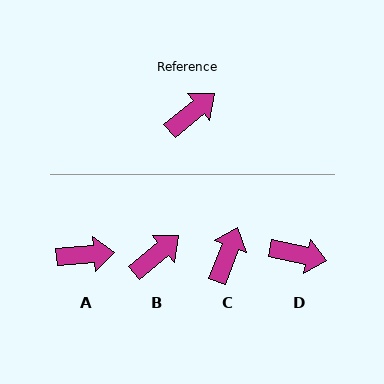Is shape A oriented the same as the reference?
No, it is off by about 35 degrees.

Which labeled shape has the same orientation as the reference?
B.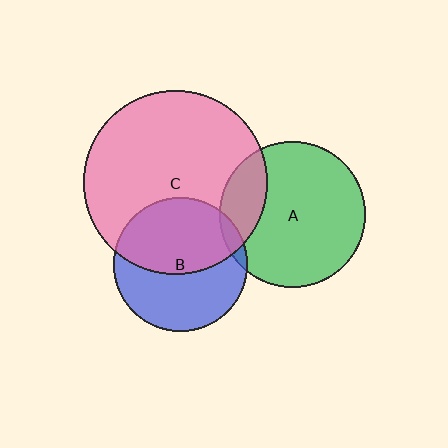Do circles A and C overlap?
Yes.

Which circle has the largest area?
Circle C (pink).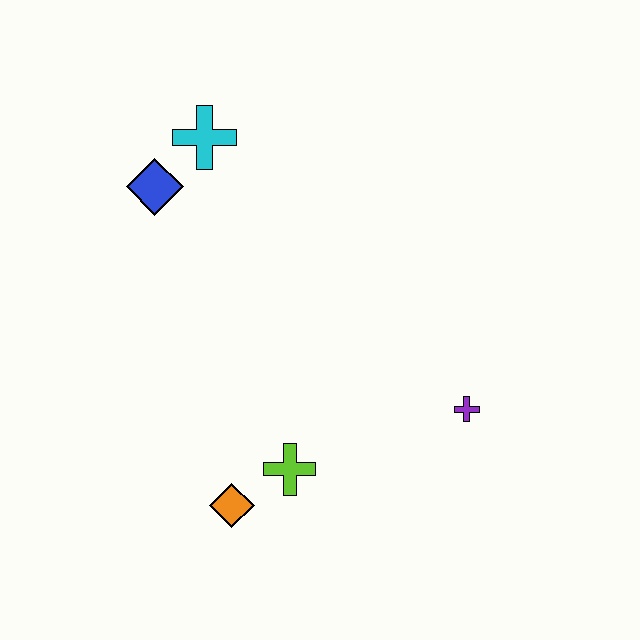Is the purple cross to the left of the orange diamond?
No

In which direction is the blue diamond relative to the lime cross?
The blue diamond is above the lime cross.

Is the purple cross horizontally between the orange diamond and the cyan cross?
No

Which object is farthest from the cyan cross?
The purple cross is farthest from the cyan cross.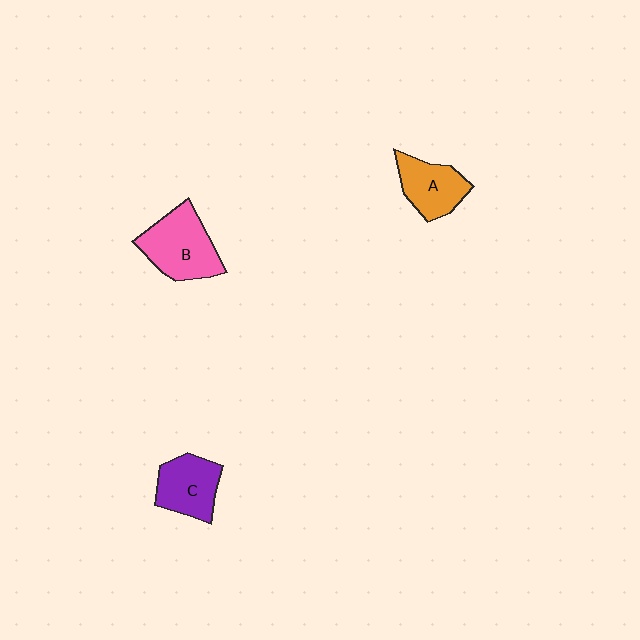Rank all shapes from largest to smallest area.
From largest to smallest: B (pink), C (purple), A (orange).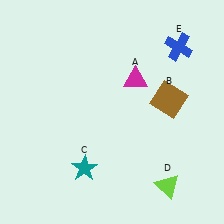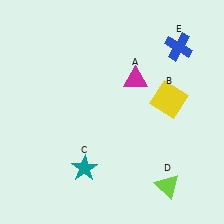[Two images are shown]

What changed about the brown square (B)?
In Image 1, B is brown. In Image 2, it changed to yellow.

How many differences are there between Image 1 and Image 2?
There is 1 difference between the two images.